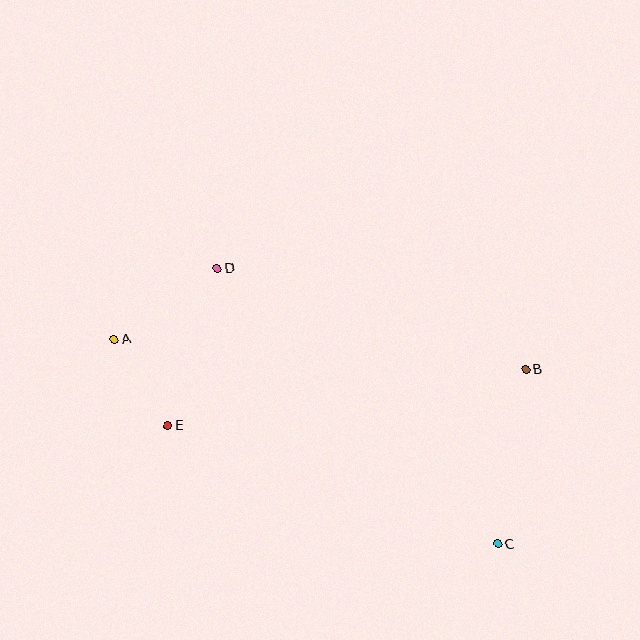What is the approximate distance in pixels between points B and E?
The distance between B and E is approximately 363 pixels.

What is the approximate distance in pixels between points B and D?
The distance between B and D is approximately 325 pixels.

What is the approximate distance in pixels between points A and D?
The distance between A and D is approximately 126 pixels.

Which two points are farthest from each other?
Points A and C are farthest from each other.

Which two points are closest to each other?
Points A and E are closest to each other.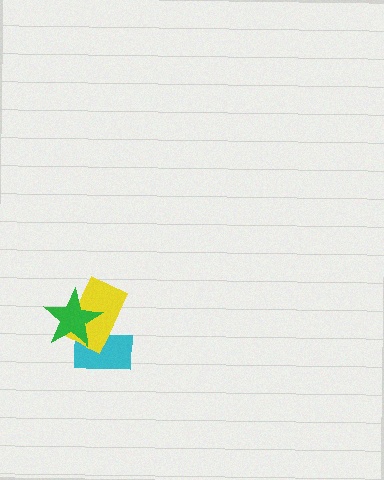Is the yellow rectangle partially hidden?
Yes, it is partially covered by another shape.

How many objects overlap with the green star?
2 objects overlap with the green star.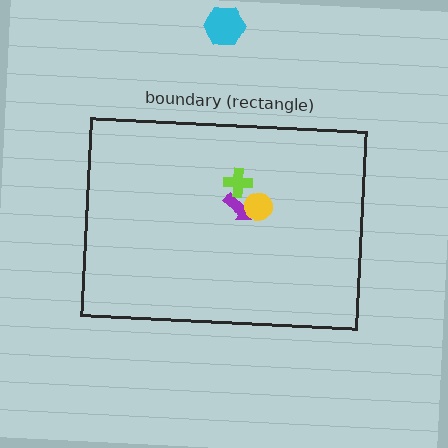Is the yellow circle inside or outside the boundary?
Inside.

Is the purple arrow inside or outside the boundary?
Inside.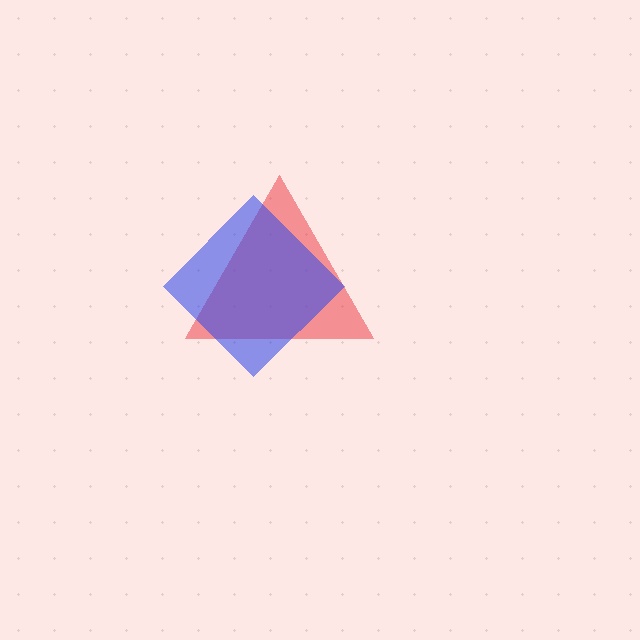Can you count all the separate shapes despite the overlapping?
Yes, there are 2 separate shapes.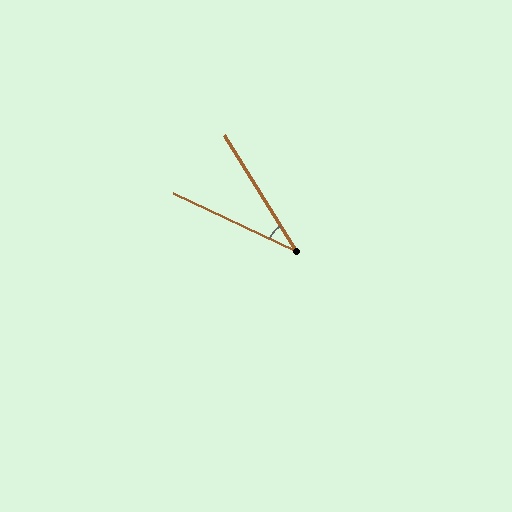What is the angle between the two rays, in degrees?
Approximately 33 degrees.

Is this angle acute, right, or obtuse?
It is acute.